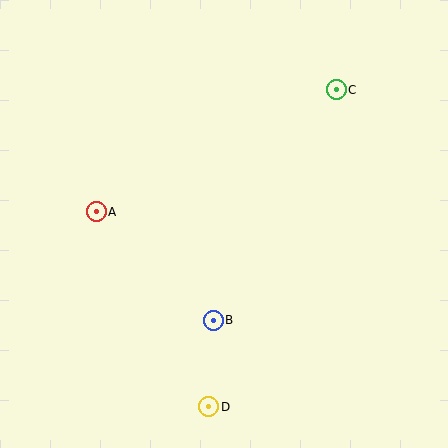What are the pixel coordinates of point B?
Point B is at (213, 320).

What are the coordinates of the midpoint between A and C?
The midpoint between A and C is at (216, 151).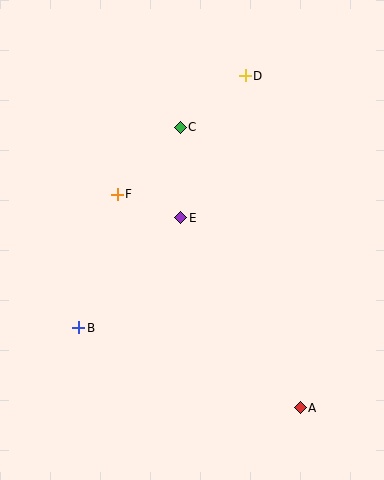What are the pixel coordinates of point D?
Point D is at (245, 76).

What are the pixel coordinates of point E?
Point E is at (181, 218).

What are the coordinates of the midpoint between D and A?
The midpoint between D and A is at (273, 242).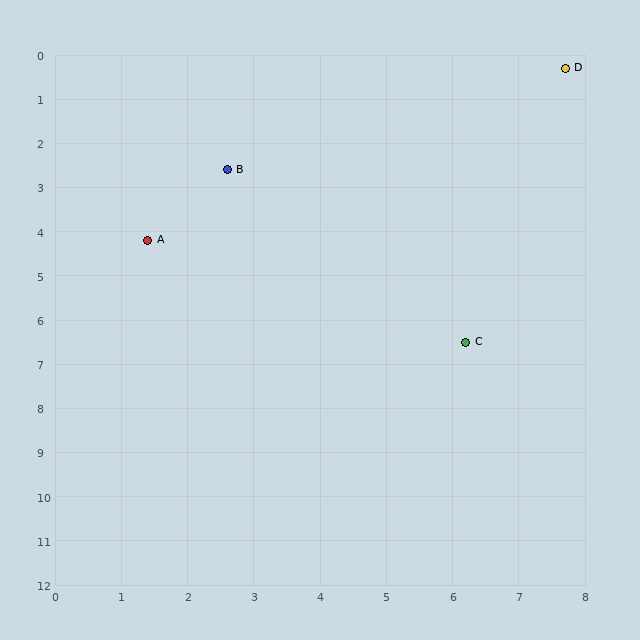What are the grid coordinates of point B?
Point B is at approximately (2.6, 2.6).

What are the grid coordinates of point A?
Point A is at approximately (1.4, 4.2).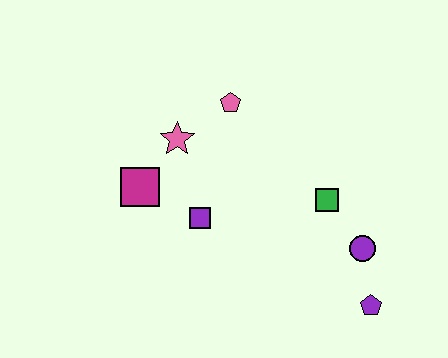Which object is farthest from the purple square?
The purple pentagon is farthest from the purple square.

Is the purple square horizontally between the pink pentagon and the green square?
No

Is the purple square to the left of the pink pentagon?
Yes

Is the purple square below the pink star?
Yes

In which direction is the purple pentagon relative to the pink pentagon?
The purple pentagon is below the pink pentagon.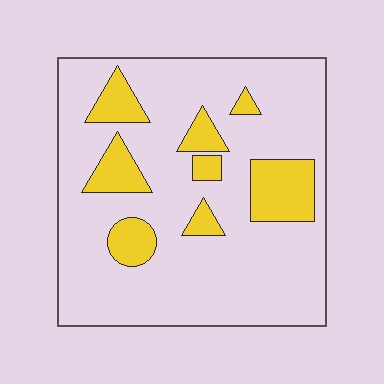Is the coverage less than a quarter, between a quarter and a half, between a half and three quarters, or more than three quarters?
Less than a quarter.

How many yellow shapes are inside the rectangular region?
8.